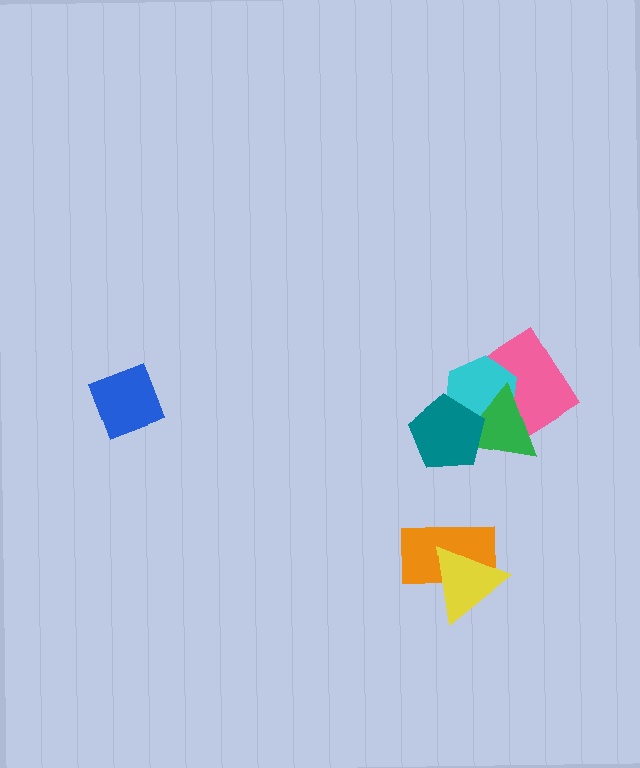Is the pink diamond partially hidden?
Yes, it is partially covered by another shape.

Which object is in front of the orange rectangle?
The yellow triangle is in front of the orange rectangle.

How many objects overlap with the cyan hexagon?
3 objects overlap with the cyan hexagon.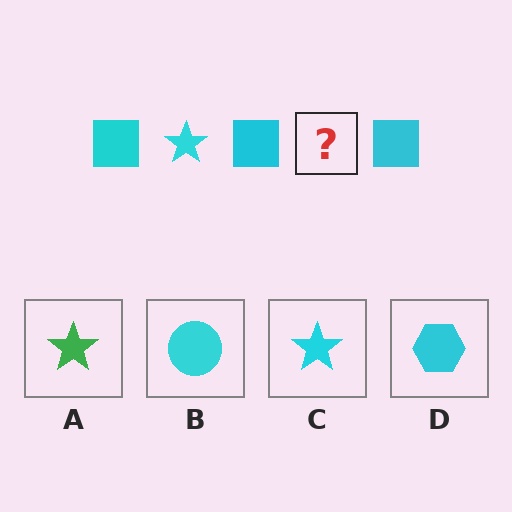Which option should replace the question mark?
Option C.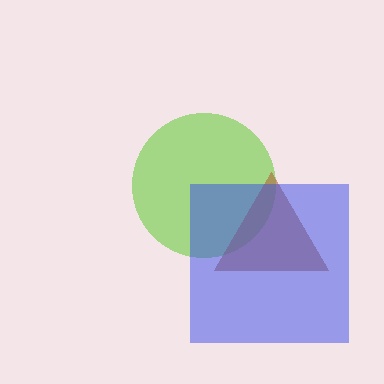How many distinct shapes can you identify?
There are 3 distinct shapes: a lime circle, a brown triangle, a blue square.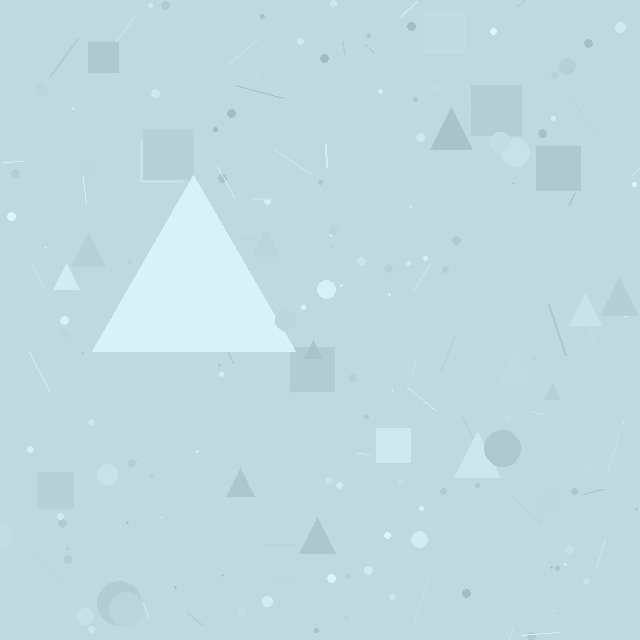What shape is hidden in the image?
A triangle is hidden in the image.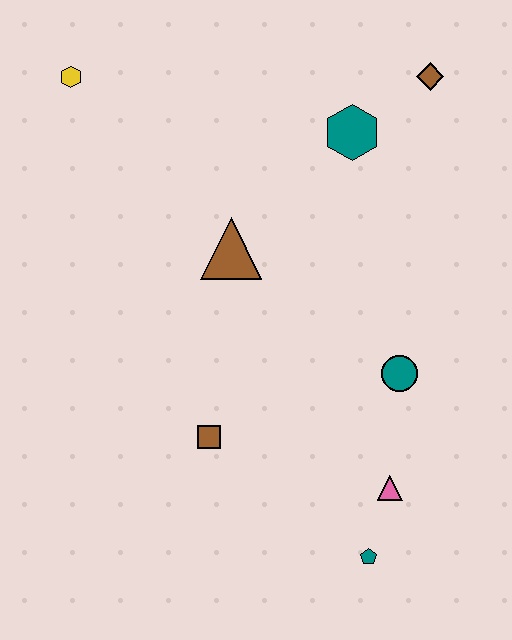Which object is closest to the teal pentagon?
The pink triangle is closest to the teal pentagon.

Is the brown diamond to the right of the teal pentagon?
Yes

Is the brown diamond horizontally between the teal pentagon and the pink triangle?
No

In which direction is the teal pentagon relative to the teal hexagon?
The teal pentagon is below the teal hexagon.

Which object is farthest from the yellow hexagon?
The teal pentagon is farthest from the yellow hexagon.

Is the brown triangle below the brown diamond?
Yes